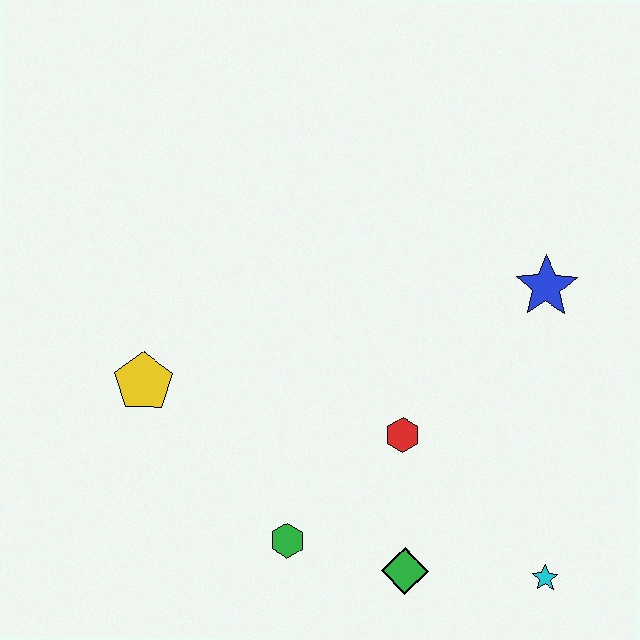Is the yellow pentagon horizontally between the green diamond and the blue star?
No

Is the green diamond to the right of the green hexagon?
Yes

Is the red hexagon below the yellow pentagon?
Yes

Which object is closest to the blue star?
The red hexagon is closest to the blue star.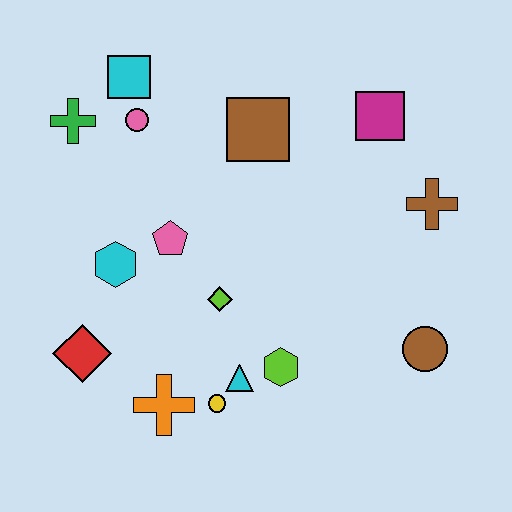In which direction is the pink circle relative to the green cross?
The pink circle is to the right of the green cross.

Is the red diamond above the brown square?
No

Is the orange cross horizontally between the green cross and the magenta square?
Yes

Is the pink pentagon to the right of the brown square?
No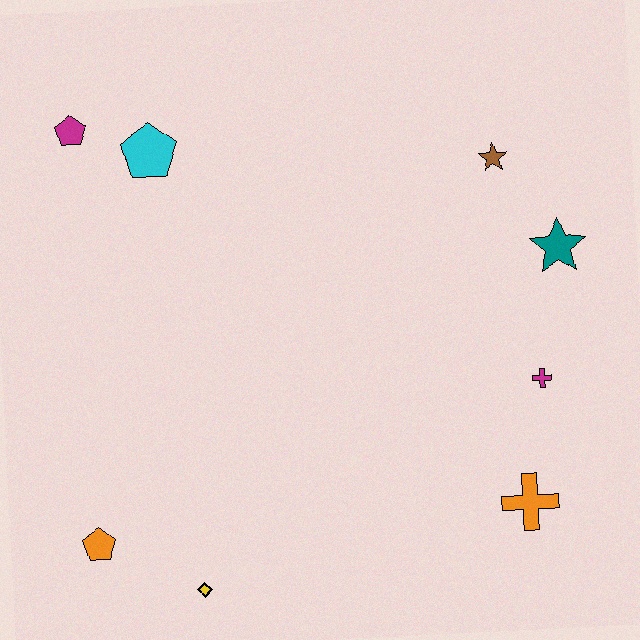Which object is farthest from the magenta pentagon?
The orange cross is farthest from the magenta pentagon.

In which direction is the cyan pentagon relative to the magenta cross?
The cyan pentagon is to the left of the magenta cross.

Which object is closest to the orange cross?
The magenta cross is closest to the orange cross.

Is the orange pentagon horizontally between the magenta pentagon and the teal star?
Yes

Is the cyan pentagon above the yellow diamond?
Yes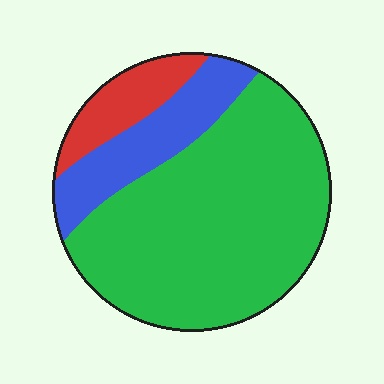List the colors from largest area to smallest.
From largest to smallest: green, blue, red.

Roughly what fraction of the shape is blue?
Blue covers roughly 20% of the shape.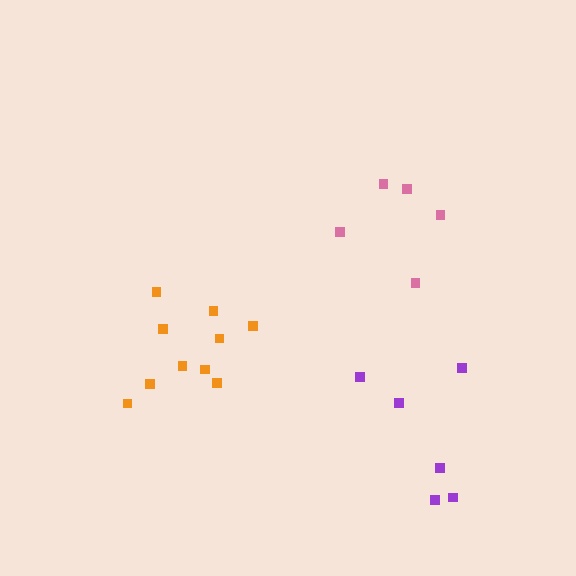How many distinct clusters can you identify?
There are 3 distinct clusters.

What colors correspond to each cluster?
The clusters are colored: pink, orange, purple.